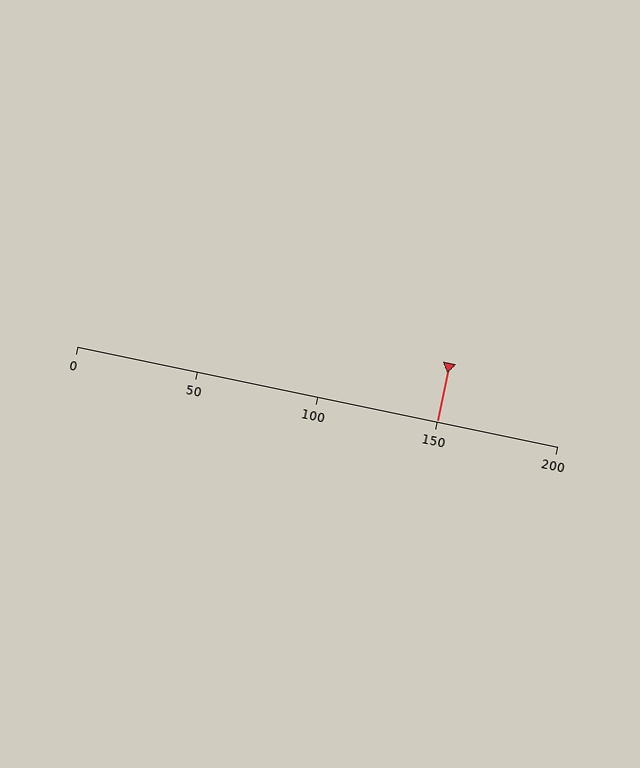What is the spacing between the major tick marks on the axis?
The major ticks are spaced 50 apart.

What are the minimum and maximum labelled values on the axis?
The axis runs from 0 to 200.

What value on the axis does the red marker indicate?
The marker indicates approximately 150.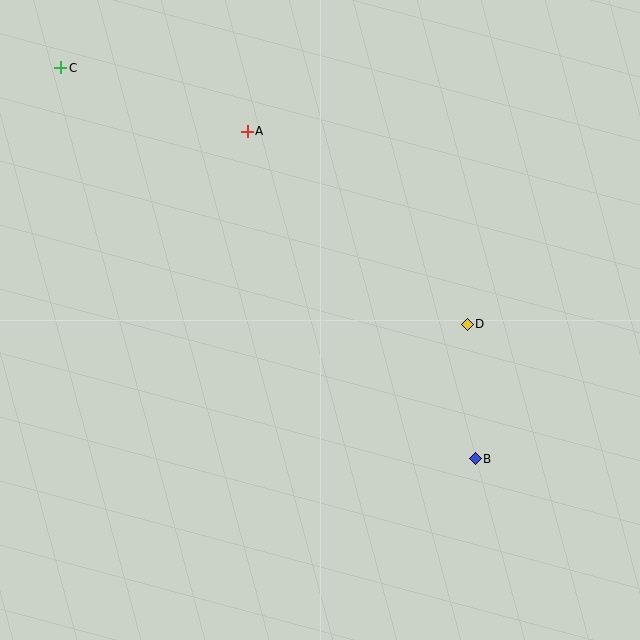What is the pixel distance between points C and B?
The distance between C and B is 570 pixels.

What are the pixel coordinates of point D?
Point D is at (467, 324).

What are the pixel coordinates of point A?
Point A is at (247, 131).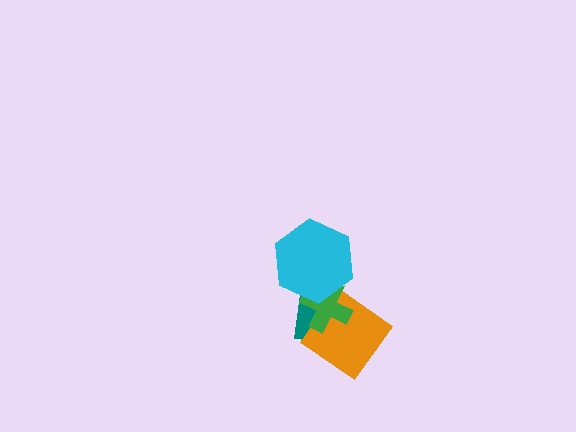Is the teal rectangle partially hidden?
Yes, it is partially covered by another shape.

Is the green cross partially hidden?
Yes, it is partially covered by another shape.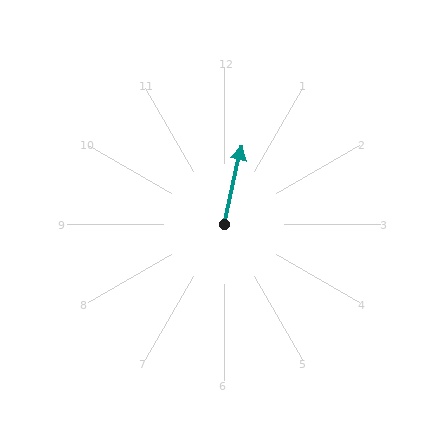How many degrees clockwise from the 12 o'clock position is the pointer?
Approximately 13 degrees.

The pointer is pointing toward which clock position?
Roughly 12 o'clock.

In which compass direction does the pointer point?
North.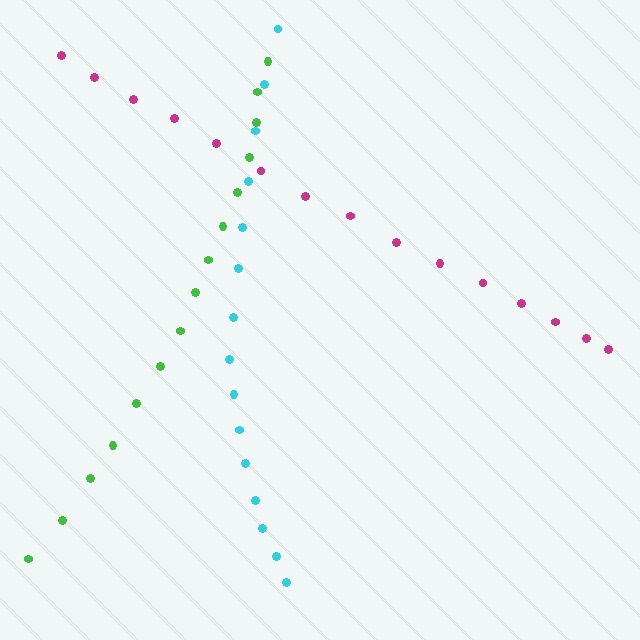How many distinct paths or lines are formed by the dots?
There are 3 distinct paths.